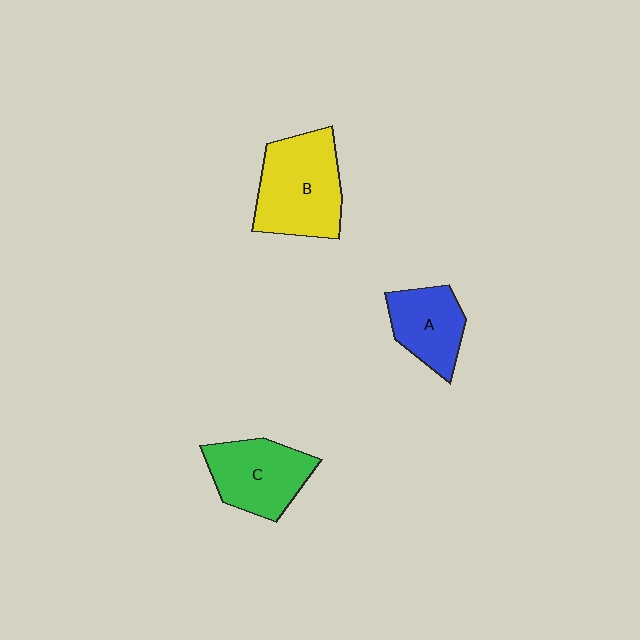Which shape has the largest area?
Shape B (yellow).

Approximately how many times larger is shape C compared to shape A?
Approximately 1.3 times.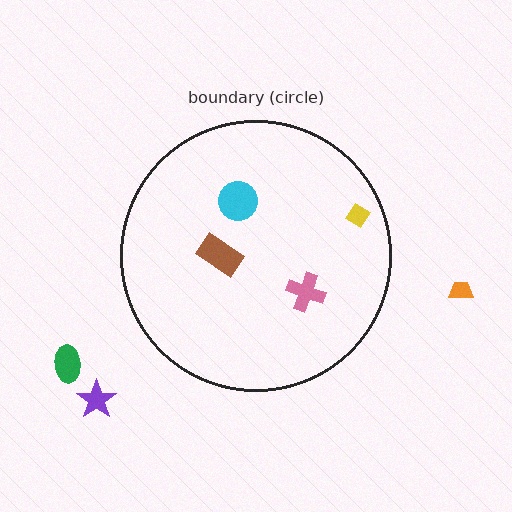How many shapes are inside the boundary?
4 inside, 3 outside.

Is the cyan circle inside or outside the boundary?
Inside.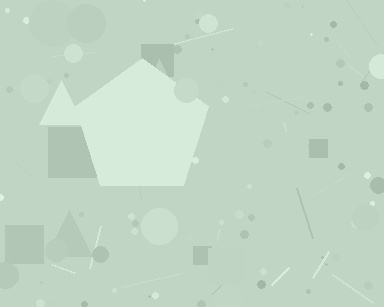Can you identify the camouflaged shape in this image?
The camouflaged shape is a pentagon.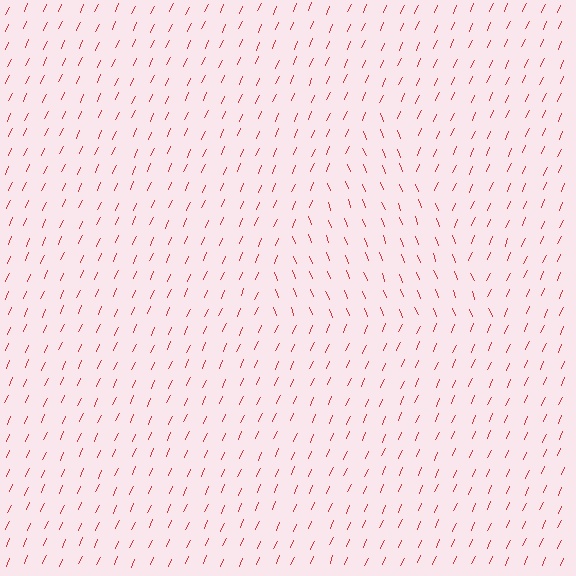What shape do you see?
I see a triangle.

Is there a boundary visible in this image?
Yes, there is a texture boundary formed by a change in line orientation.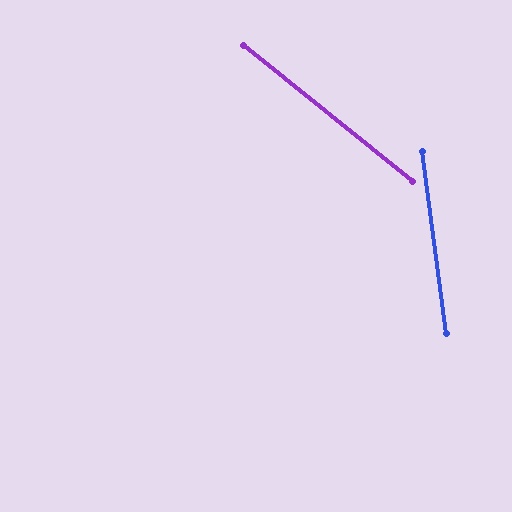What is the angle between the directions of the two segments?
Approximately 44 degrees.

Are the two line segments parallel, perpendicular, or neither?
Neither parallel nor perpendicular — they differ by about 44°.